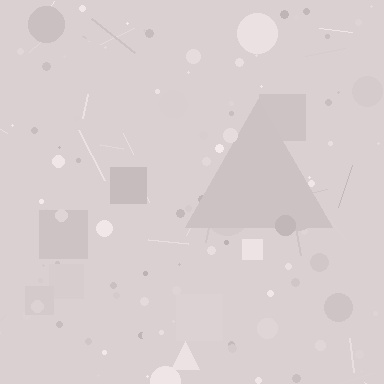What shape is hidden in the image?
A triangle is hidden in the image.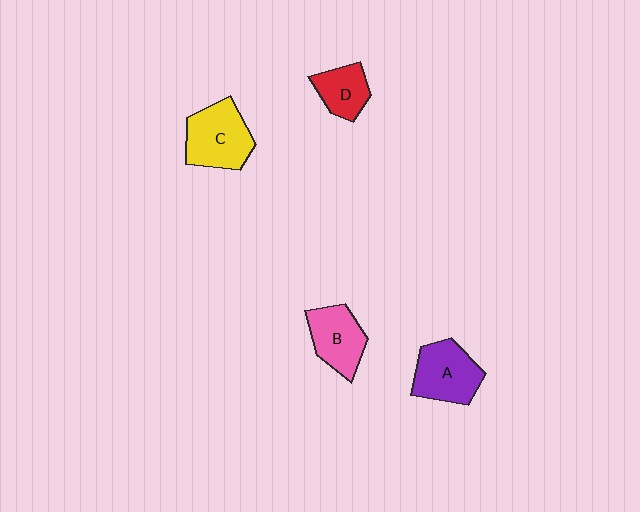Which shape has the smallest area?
Shape D (red).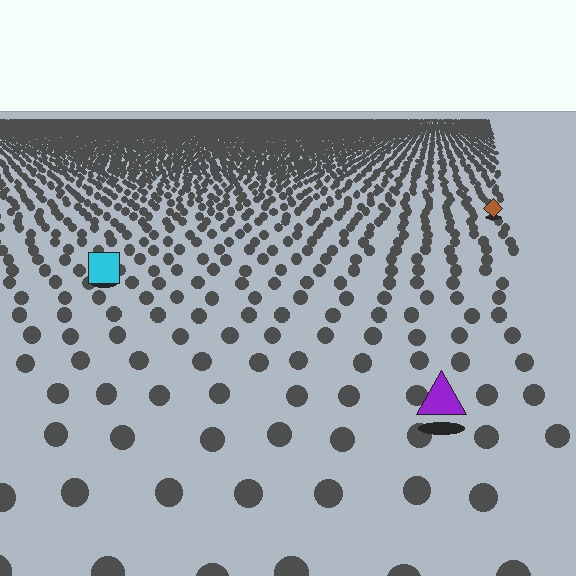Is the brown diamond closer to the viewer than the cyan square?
No. The cyan square is closer — you can tell from the texture gradient: the ground texture is coarser near it.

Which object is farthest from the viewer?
The brown diamond is farthest from the viewer. It appears smaller and the ground texture around it is denser.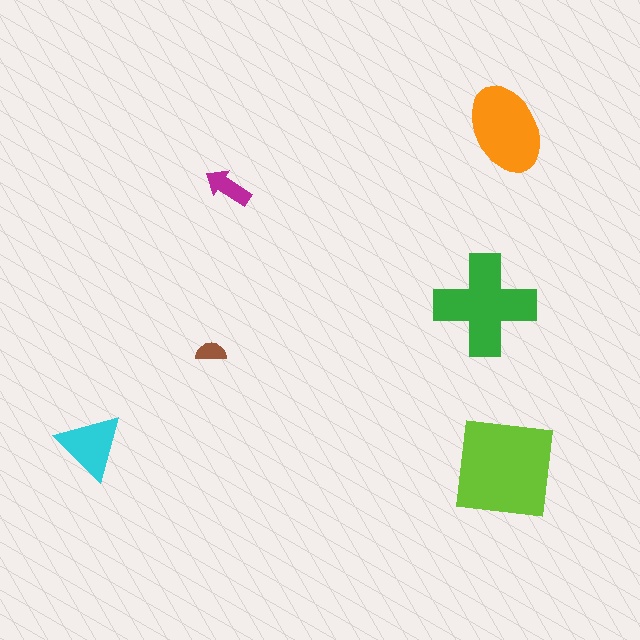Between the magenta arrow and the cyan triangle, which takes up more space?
The cyan triangle.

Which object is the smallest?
The brown semicircle.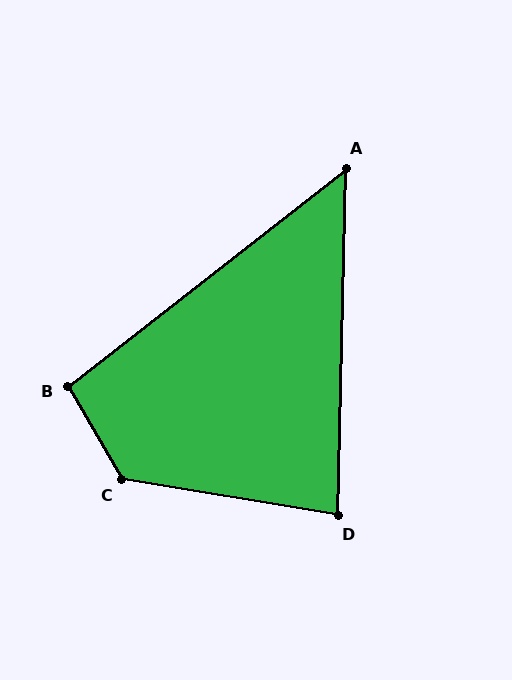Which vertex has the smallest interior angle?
A, at approximately 51 degrees.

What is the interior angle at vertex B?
Approximately 98 degrees (obtuse).